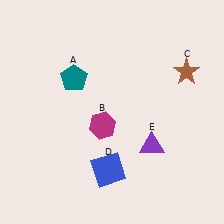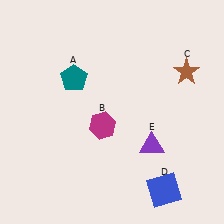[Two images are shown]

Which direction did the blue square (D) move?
The blue square (D) moved right.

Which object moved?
The blue square (D) moved right.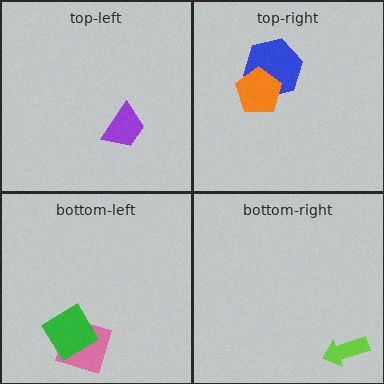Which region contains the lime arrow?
The bottom-right region.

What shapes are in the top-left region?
The purple trapezoid.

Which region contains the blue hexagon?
The top-right region.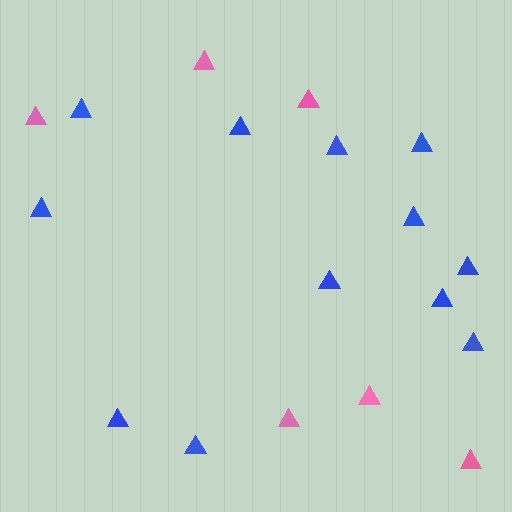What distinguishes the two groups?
There are 2 groups: one group of pink triangles (6) and one group of blue triangles (12).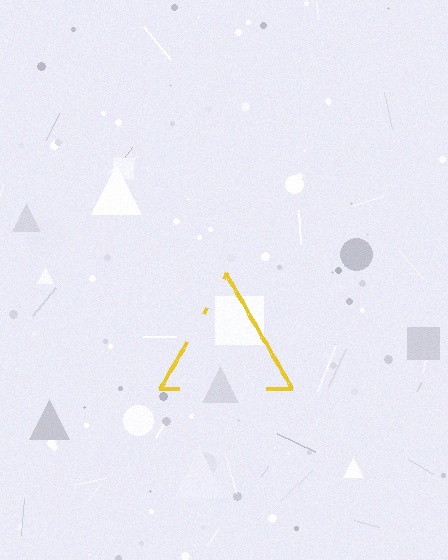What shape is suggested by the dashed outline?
The dashed outline suggests a triangle.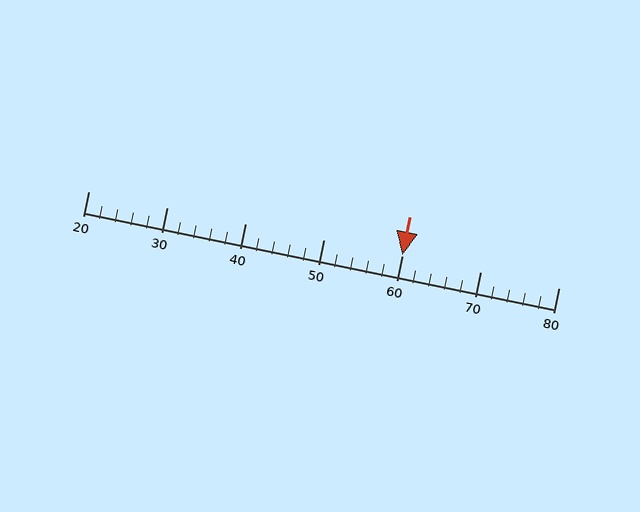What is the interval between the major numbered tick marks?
The major tick marks are spaced 10 units apart.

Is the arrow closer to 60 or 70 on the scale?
The arrow is closer to 60.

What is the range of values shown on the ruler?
The ruler shows values from 20 to 80.